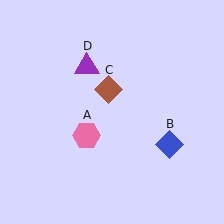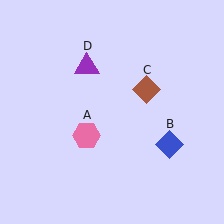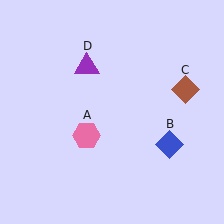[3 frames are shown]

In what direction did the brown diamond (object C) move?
The brown diamond (object C) moved right.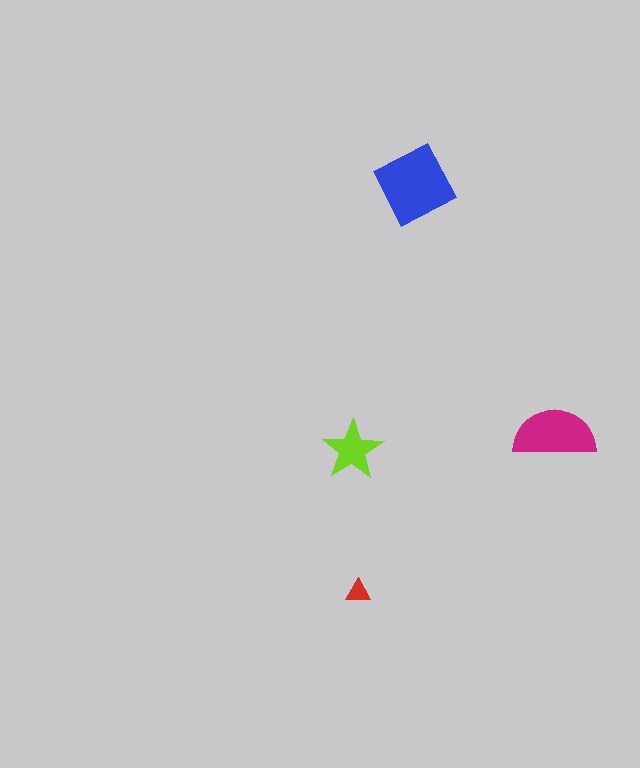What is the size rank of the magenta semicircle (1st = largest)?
2nd.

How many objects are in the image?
There are 4 objects in the image.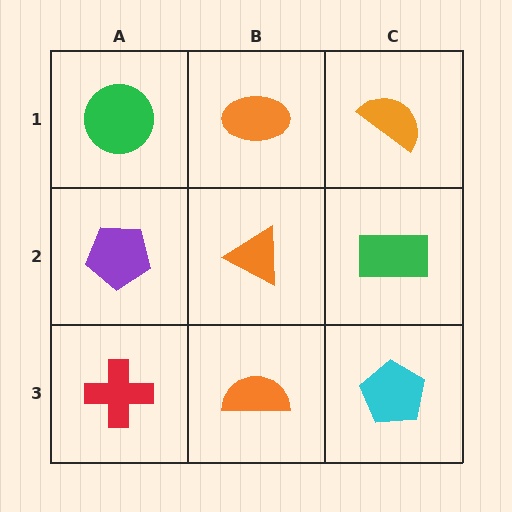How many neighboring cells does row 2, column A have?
3.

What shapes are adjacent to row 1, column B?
An orange triangle (row 2, column B), a green circle (row 1, column A), an orange semicircle (row 1, column C).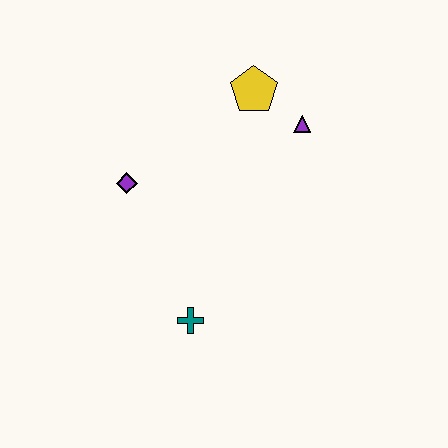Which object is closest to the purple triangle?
The yellow pentagon is closest to the purple triangle.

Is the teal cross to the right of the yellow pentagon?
No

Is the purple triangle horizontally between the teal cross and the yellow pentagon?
No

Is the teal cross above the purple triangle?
No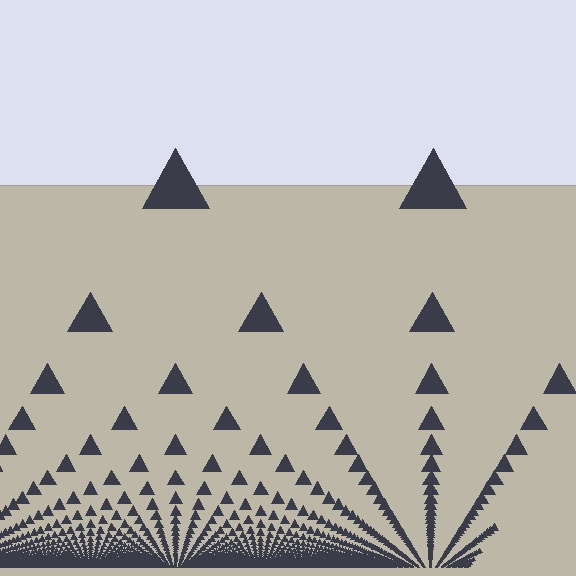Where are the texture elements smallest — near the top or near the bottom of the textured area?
Near the bottom.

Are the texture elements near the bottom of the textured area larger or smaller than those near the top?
Smaller. The gradient is inverted — elements near the bottom are smaller and denser.